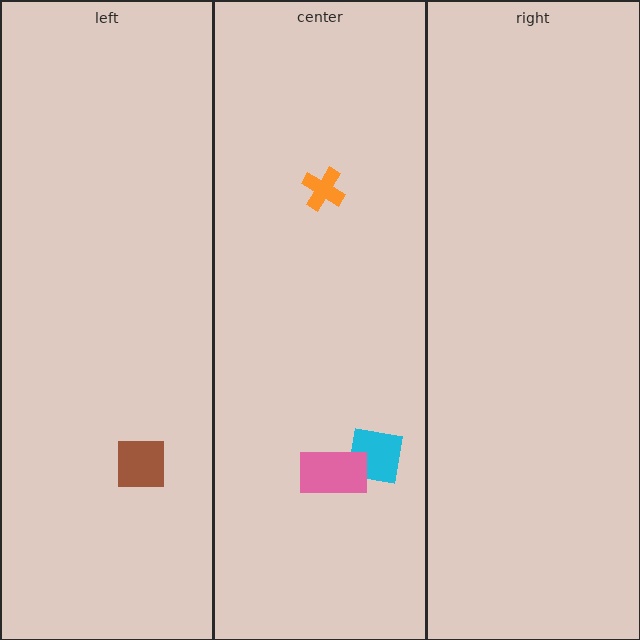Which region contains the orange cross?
The center region.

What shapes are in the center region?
The orange cross, the cyan square, the pink rectangle.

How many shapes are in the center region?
3.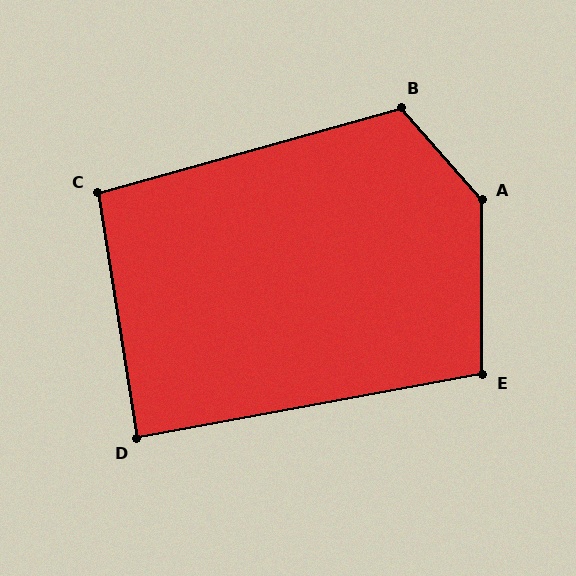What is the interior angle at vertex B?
Approximately 115 degrees (obtuse).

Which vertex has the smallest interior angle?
D, at approximately 89 degrees.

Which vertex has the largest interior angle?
A, at approximately 139 degrees.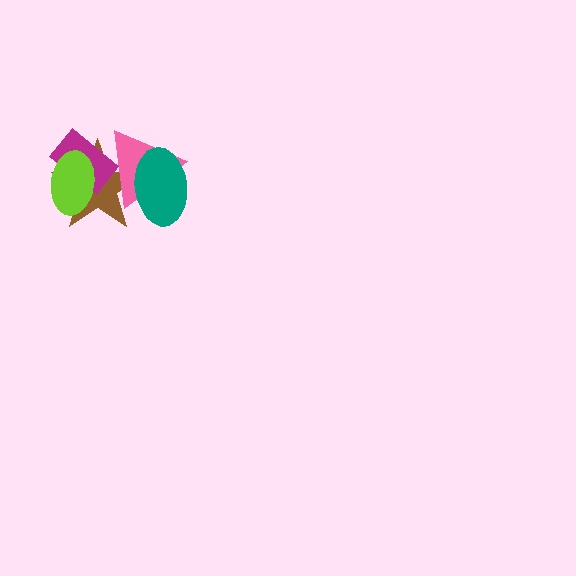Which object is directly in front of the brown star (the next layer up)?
The magenta rectangle is directly in front of the brown star.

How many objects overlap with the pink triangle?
3 objects overlap with the pink triangle.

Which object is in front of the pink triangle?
The teal ellipse is in front of the pink triangle.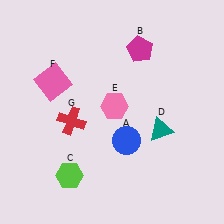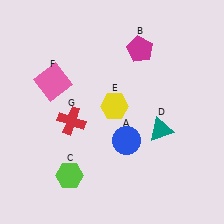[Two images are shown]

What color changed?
The hexagon (E) changed from pink in Image 1 to yellow in Image 2.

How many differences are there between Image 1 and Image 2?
There is 1 difference between the two images.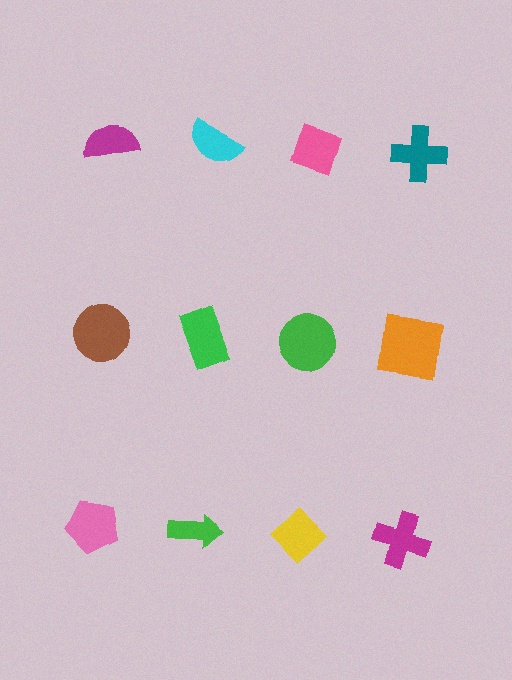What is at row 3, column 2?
A green arrow.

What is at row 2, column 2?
A green rectangle.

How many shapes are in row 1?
4 shapes.